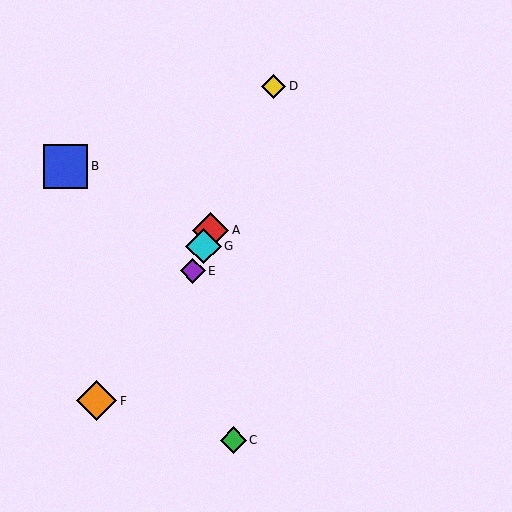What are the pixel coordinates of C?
Object C is at (233, 440).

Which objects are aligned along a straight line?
Objects A, D, E, G are aligned along a straight line.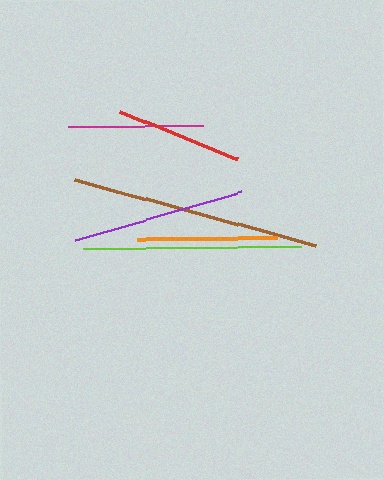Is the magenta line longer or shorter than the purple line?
The purple line is longer than the magenta line.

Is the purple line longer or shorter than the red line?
The purple line is longer than the red line.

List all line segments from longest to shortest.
From longest to shortest: brown, lime, purple, orange, magenta, red.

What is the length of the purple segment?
The purple segment is approximately 173 pixels long.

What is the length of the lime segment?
The lime segment is approximately 218 pixels long.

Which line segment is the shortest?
The red line is the shortest at approximately 127 pixels.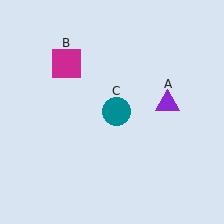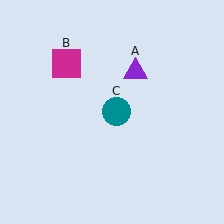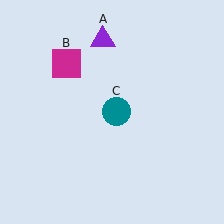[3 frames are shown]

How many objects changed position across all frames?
1 object changed position: purple triangle (object A).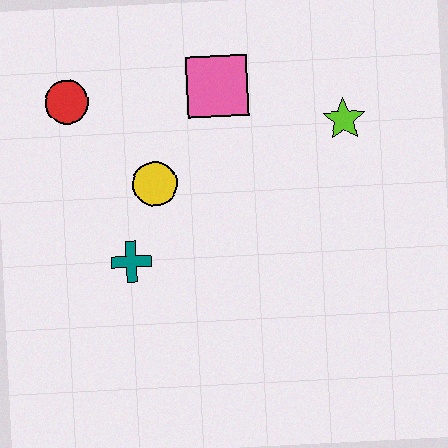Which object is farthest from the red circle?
The lime star is farthest from the red circle.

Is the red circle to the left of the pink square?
Yes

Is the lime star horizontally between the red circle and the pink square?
No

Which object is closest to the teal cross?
The yellow circle is closest to the teal cross.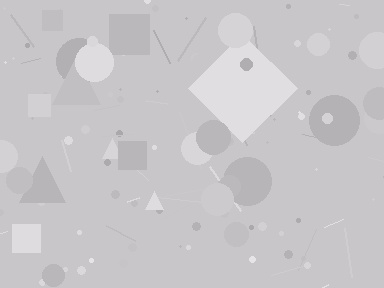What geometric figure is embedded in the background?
A diamond is embedded in the background.